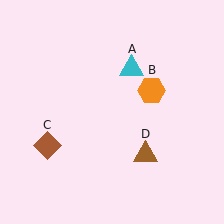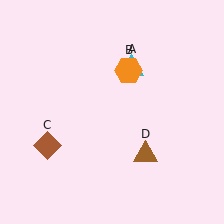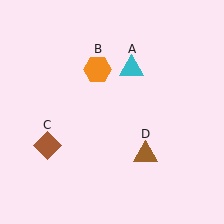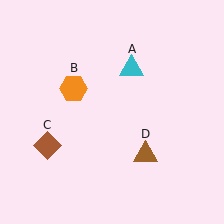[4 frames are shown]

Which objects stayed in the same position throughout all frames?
Cyan triangle (object A) and brown diamond (object C) and brown triangle (object D) remained stationary.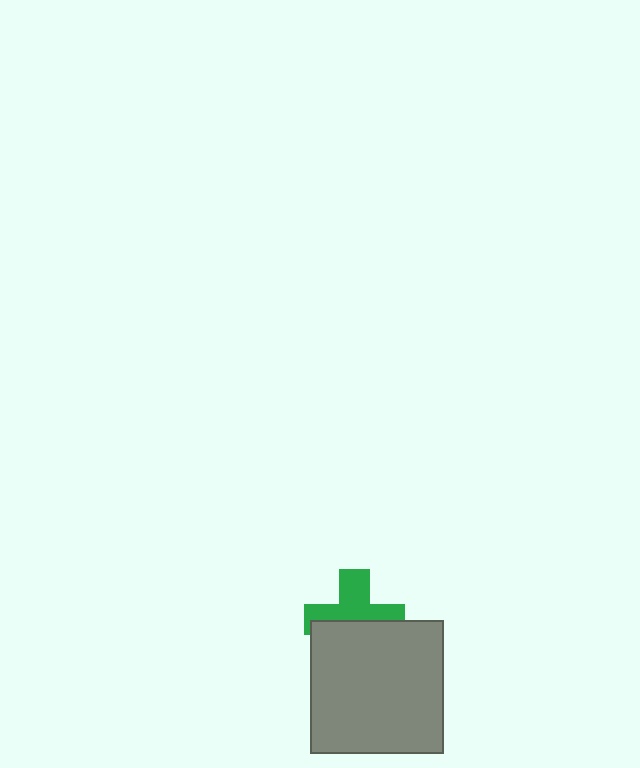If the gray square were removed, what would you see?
You would see the complete green cross.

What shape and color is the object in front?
The object in front is a gray square.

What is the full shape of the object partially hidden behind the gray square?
The partially hidden object is a green cross.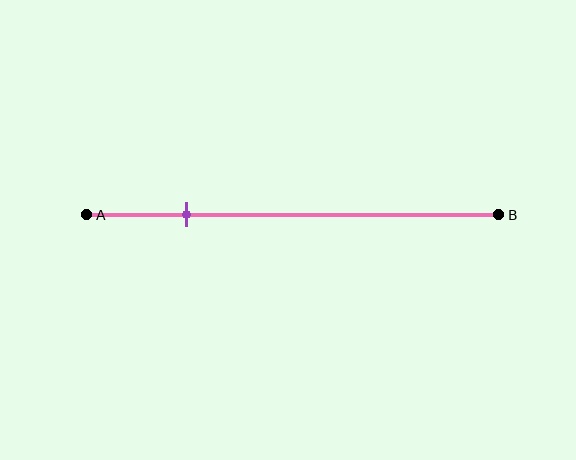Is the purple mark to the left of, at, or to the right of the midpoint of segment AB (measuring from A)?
The purple mark is to the left of the midpoint of segment AB.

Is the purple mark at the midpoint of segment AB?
No, the mark is at about 25% from A, not at the 50% midpoint.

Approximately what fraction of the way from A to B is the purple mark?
The purple mark is approximately 25% of the way from A to B.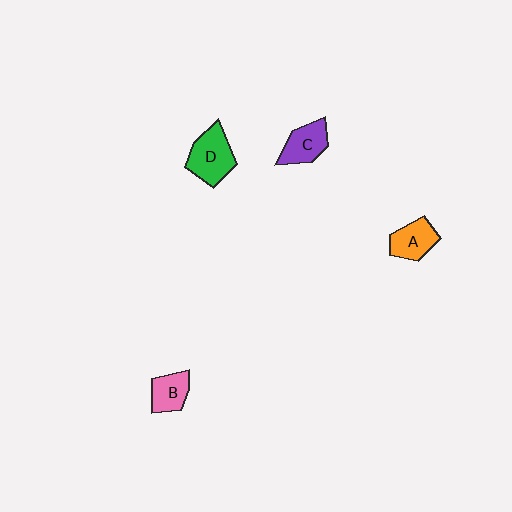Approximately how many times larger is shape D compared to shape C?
Approximately 1.3 times.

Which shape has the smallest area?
Shape B (pink).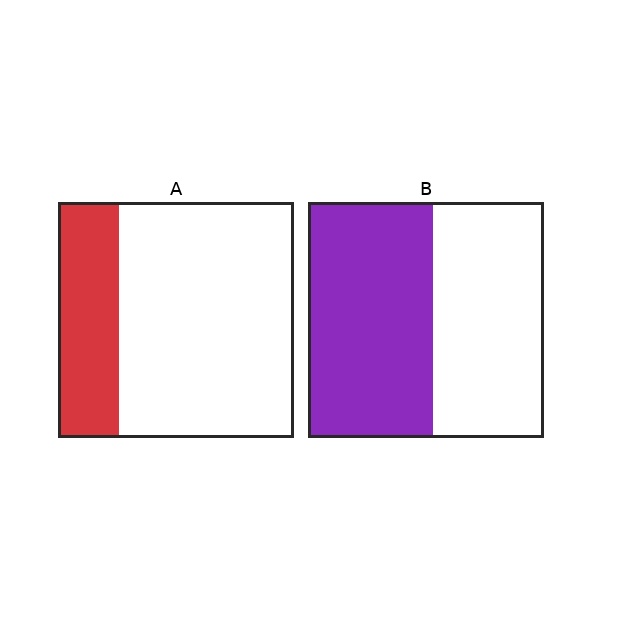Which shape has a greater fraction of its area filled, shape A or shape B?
Shape B.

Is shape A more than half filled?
No.